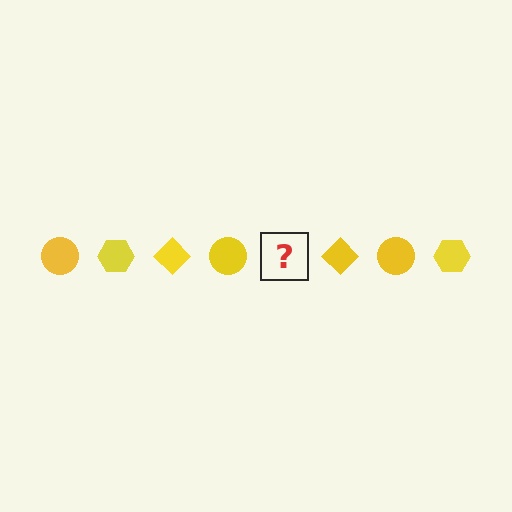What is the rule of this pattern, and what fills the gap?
The rule is that the pattern cycles through circle, hexagon, diamond shapes in yellow. The gap should be filled with a yellow hexagon.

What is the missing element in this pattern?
The missing element is a yellow hexagon.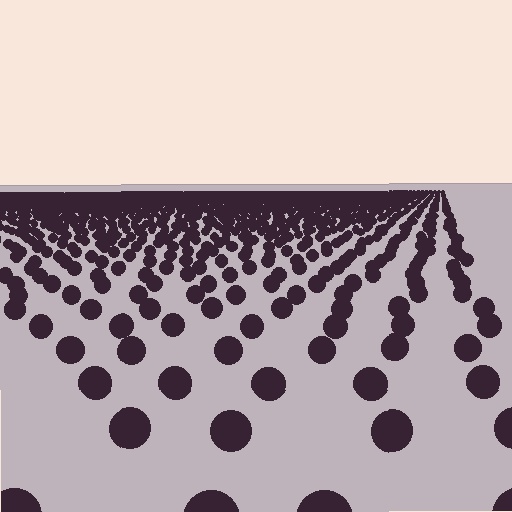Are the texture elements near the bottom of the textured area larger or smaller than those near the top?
Larger. Near the bottom, elements are closer to the viewer and appear at a bigger on-screen size.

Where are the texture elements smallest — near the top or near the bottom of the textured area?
Near the top.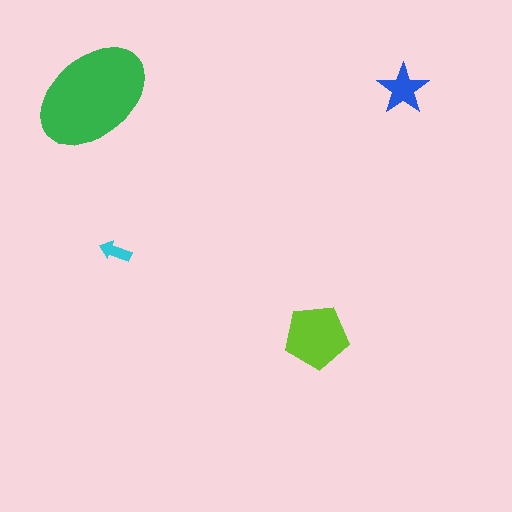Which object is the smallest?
The cyan arrow.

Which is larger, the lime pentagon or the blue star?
The lime pentagon.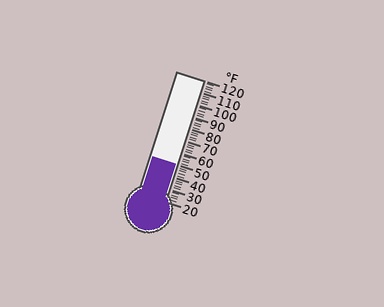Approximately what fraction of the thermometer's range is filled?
The thermometer is filled to approximately 30% of its range.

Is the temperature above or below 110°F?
The temperature is below 110°F.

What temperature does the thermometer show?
The thermometer shows approximately 50°F.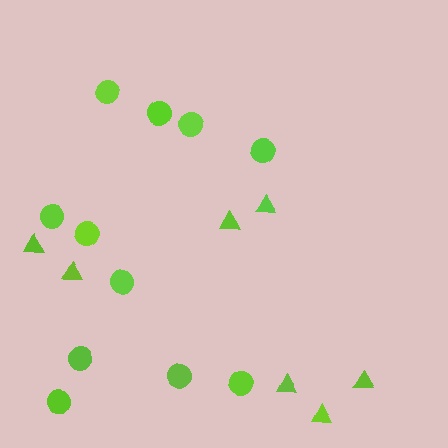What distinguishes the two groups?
There are 2 groups: one group of circles (11) and one group of triangles (7).